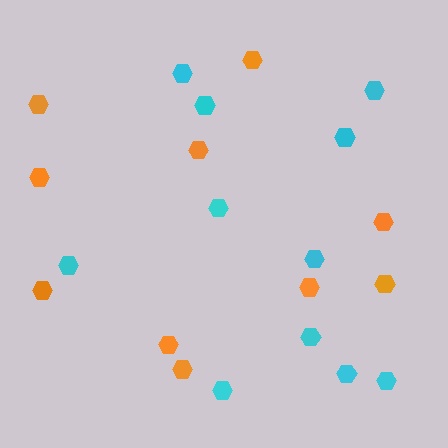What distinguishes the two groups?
There are 2 groups: one group of orange hexagons (10) and one group of cyan hexagons (11).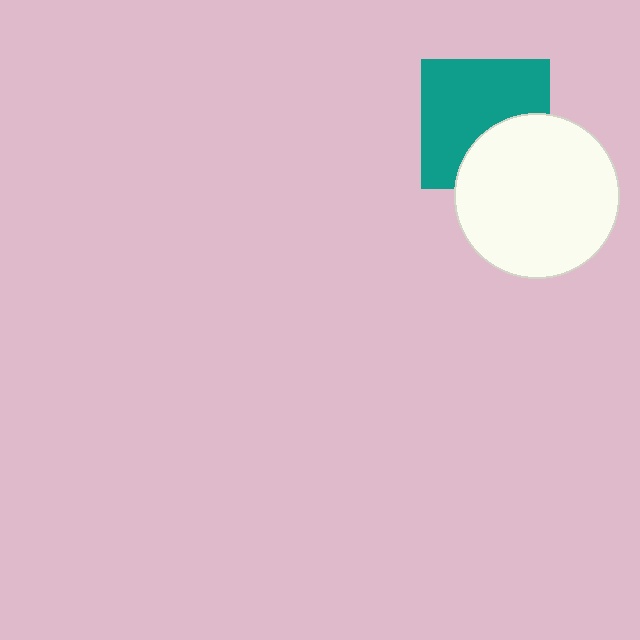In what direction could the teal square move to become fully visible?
The teal square could move up. That would shift it out from behind the white circle entirely.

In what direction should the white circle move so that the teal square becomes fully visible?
The white circle should move down. That is the shortest direction to clear the overlap and leave the teal square fully visible.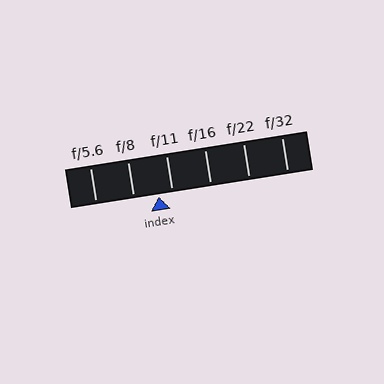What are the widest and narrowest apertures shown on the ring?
The widest aperture shown is f/5.6 and the narrowest is f/32.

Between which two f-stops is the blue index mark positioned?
The index mark is between f/8 and f/11.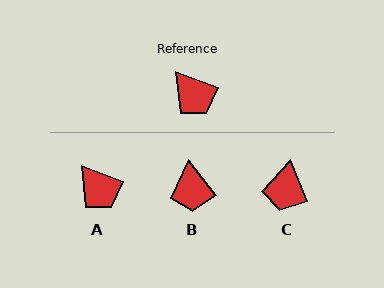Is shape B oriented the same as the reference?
No, it is off by about 32 degrees.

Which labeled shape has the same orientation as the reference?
A.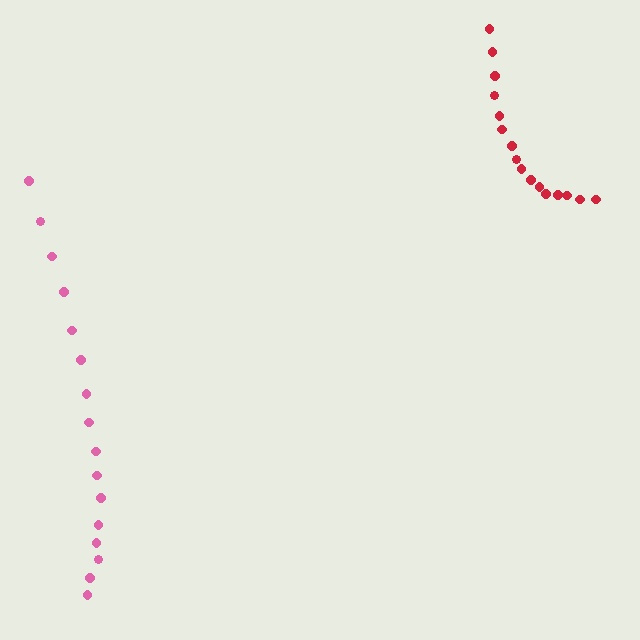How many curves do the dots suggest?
There are 2 distinct paths.